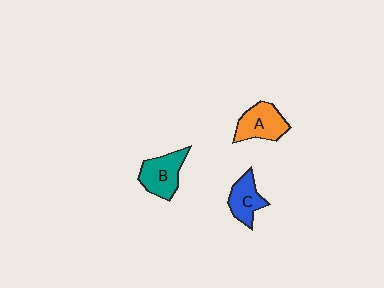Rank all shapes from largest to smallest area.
From largest to smallest: B (teal), A (orange), C (blue).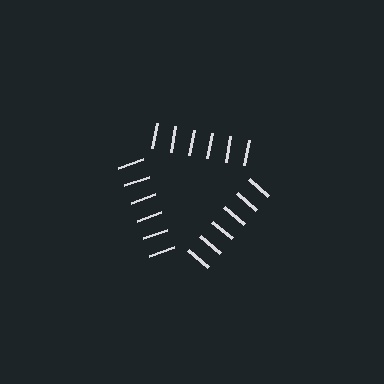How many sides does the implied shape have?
3 sides — the line-ends trace a triangle.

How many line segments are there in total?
18 — 6 along each of the 3 edges.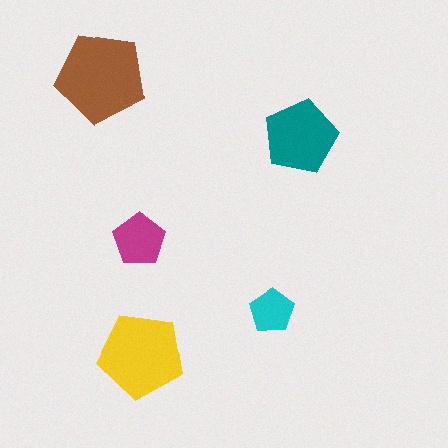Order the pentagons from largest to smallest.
the brown one, the yellow one, the teal one, the magenta one, the cyan one.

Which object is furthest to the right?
The teal pentagon is rightmost.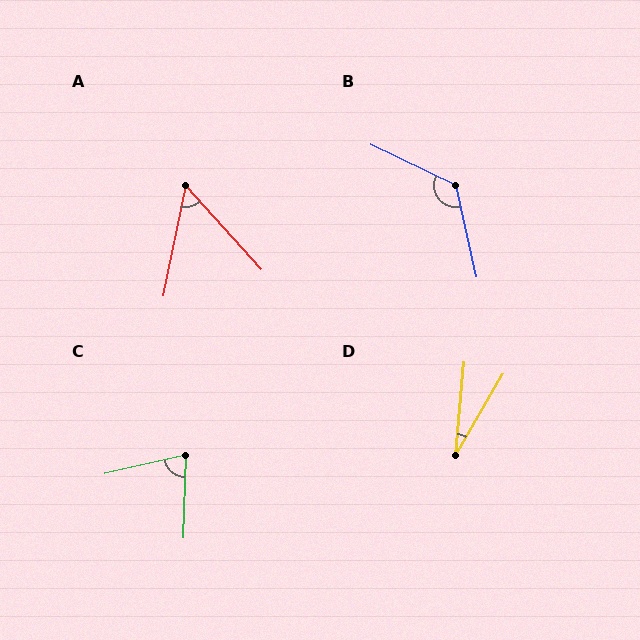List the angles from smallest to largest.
D (25°), A (54°), C (76°), B (129°).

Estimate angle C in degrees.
Approximately 76 degrees.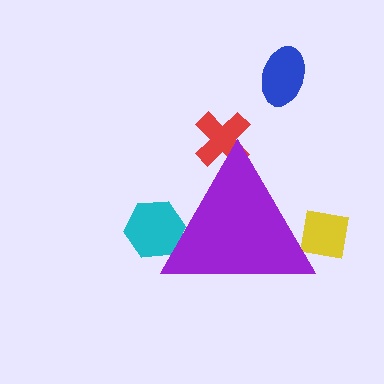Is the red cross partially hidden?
Yes, the red cross is partially hidden behind the purple triangle.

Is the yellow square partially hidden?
Yes, the yellow square is partially hidden behind the purple triangle.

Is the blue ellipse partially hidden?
No, the blue ellipse is fully visible.